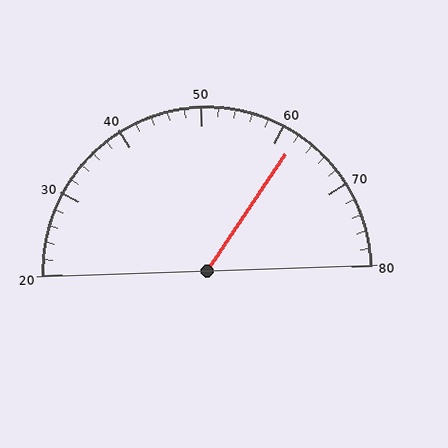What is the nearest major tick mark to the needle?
The nearest major tick mark is 60.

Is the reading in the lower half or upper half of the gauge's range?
The reading is in the upper half of the range (20 to 80).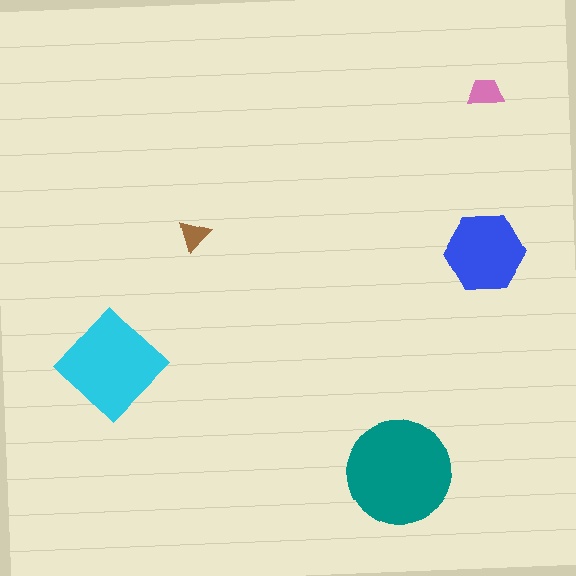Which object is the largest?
The teal circle.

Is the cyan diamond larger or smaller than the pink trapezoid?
Larger.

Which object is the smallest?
The brown triangle.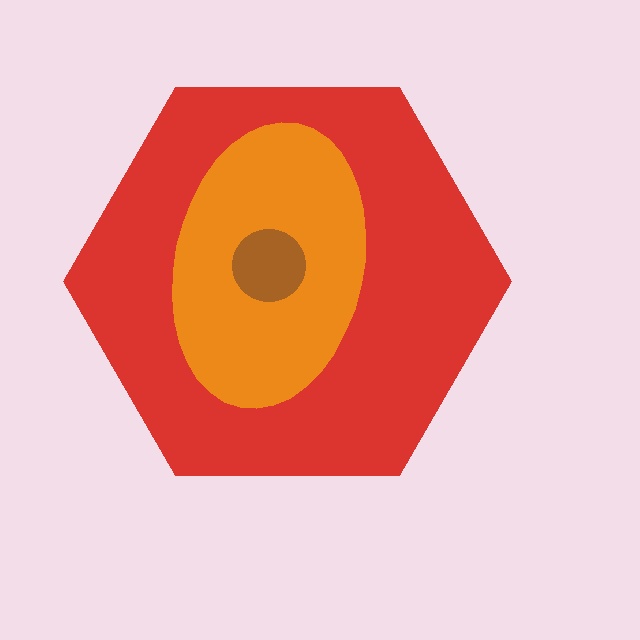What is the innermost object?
The brown circle.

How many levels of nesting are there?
3.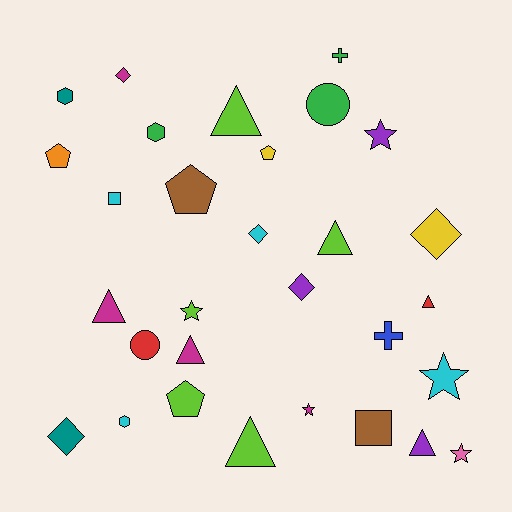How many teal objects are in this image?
There are 2 teal objects.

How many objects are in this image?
There are 30 objects.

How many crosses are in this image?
There are 2 crosses.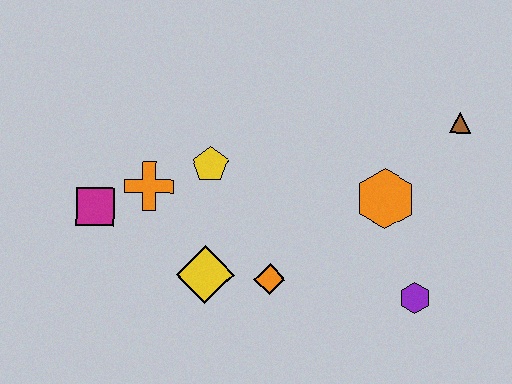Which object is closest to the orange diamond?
The yellow diamond is closest to the orange diamond.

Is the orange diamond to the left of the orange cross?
No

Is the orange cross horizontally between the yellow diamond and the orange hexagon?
No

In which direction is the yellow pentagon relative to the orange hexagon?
The yellow pentagon is to the left of the orange hexagon.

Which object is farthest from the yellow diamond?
The brown triangle is farthest from the yellow diamond.